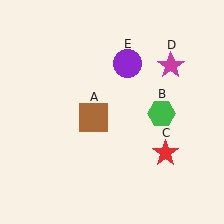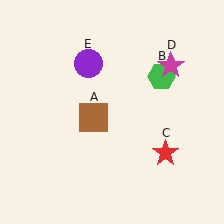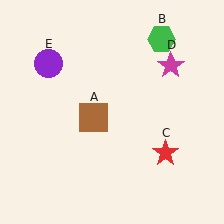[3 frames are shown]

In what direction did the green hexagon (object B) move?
The green hexagon (object B) moved up.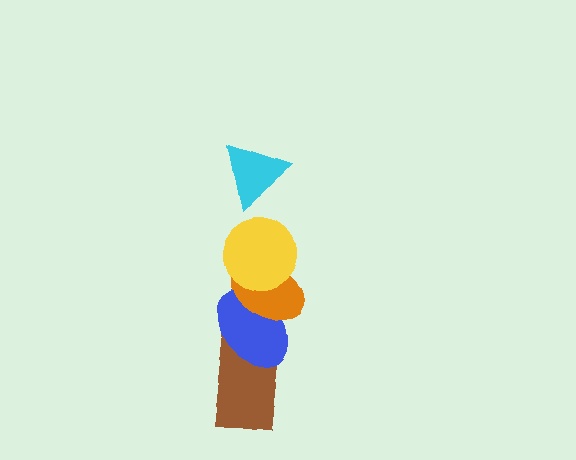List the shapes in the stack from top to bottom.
From top to bottom: the cyan triangle, the yellow circle, the orange ellipse, the blue ellipse, the brown rectangle.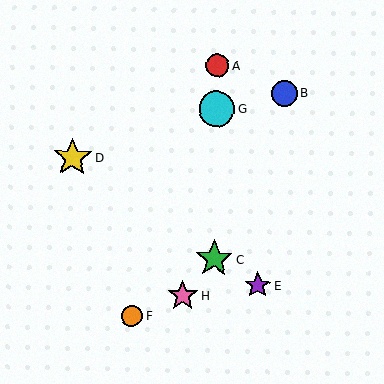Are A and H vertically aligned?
No, A is at x≈218 and H is at x≈183.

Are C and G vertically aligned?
Yes, both are at x≈214.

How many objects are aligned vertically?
3 objects (A, C, G) are aligned vertically.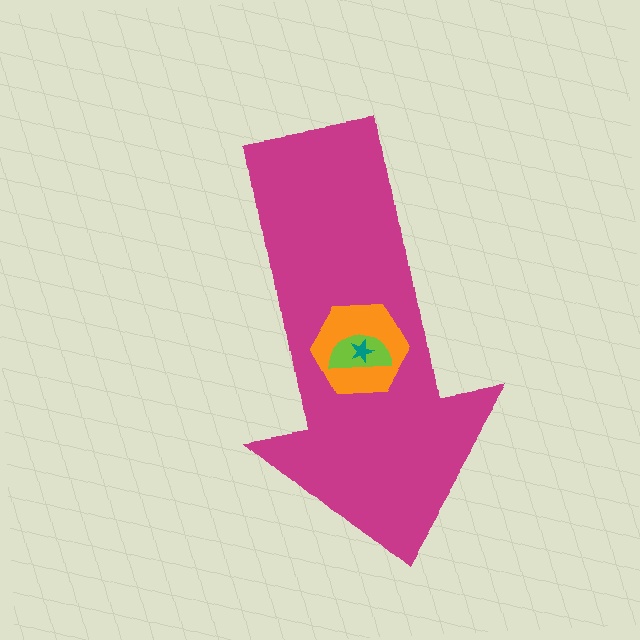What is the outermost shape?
The magenta arrow.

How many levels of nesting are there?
4.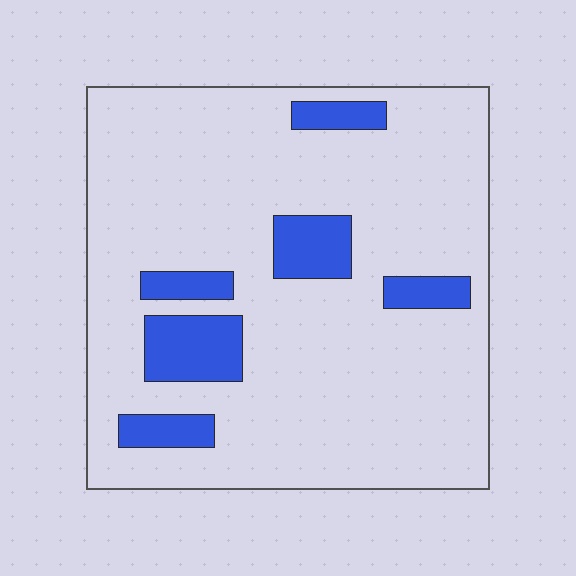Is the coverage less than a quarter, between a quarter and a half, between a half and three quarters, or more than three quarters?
Less than a quarter.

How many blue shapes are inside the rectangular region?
6.